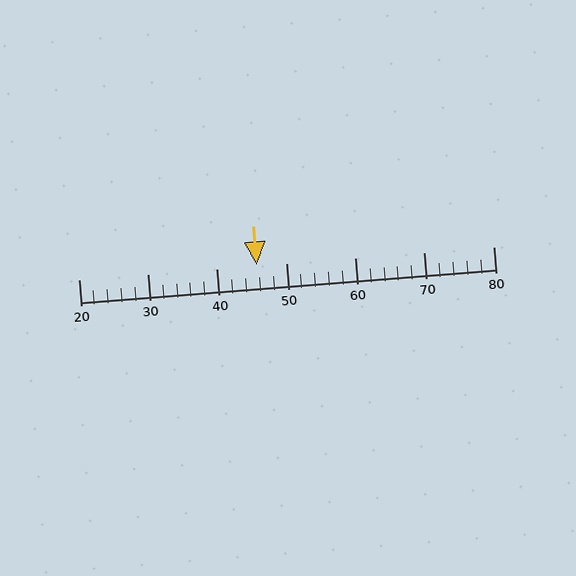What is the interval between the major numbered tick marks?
The major tick marks are spaced 10 units apart.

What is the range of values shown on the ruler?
The ruler shows values from 20 to 80.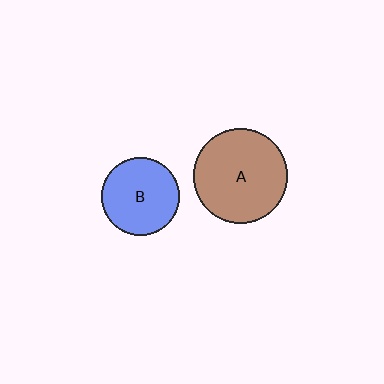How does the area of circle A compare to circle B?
Approximately 1.5 times.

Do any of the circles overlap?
No, none of the circles overlap.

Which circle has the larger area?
Circle A (brown).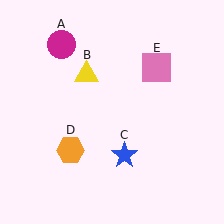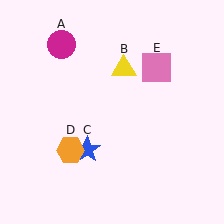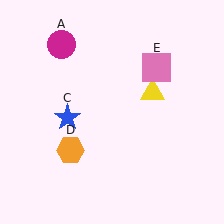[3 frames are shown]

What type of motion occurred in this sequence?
The yellow triangle (object B), blue star (object C) rotated clockwise around the center of the scene.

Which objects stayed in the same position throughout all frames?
Magenta circle (object A) and orange hexagon (object D) and pink square (object E) remained stationary.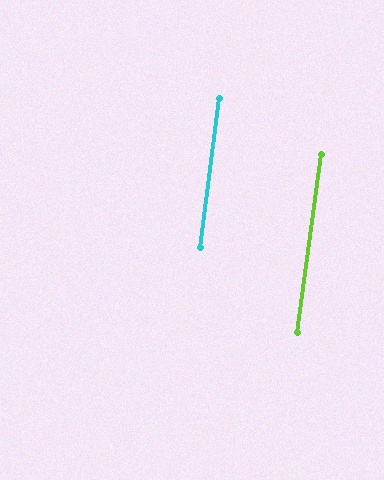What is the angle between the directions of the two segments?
Approximately 0 degrees.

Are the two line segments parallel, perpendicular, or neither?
Parallel — their directions differ by only 0.2°.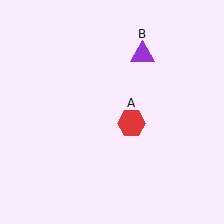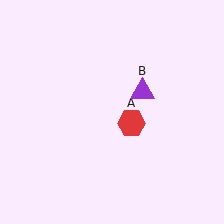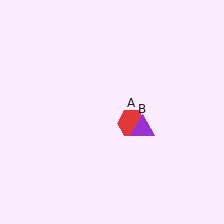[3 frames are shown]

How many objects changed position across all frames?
1 object changed position: purple triangle (object B).